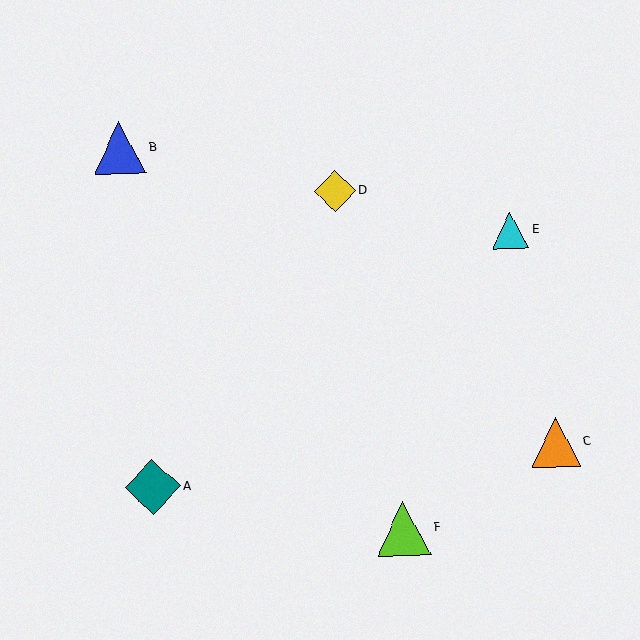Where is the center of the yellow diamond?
The center of the yellow diamond is at (335, 191).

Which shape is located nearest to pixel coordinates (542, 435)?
The orange triangle (labeled C) at (556, 443) is nearest to that location.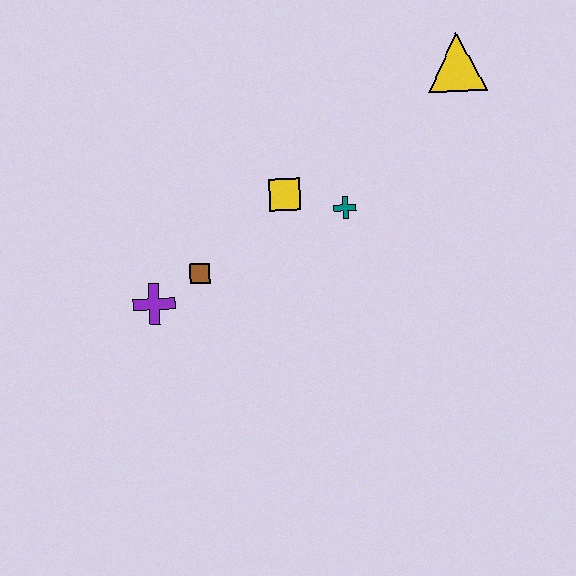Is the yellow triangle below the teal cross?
No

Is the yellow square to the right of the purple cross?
Yes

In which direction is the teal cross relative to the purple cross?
The teal cross is to the right of the purple cross.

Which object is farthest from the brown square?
The yellow triangle is farthest from the brown square.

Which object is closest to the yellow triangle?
The teal cross is closest to the yellow triangle.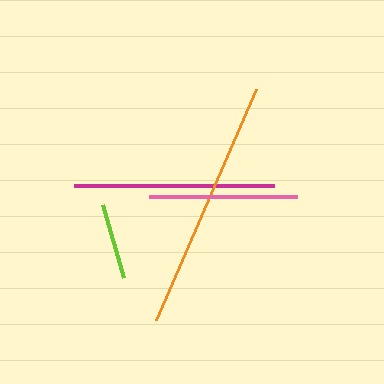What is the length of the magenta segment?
The magenta segment is approximately 199 pixels long.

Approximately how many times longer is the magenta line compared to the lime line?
The magenta line is approximately 2.6 times the length of the lime line.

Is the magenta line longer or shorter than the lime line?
The magenta line is longer than the lime line.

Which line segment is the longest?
The orange line is the longest at approximately 251 pixels.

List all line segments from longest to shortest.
From longest to shortest: orange, magenta, pink, lime.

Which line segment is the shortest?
The lime line is the shortest at approximately 76 pixels.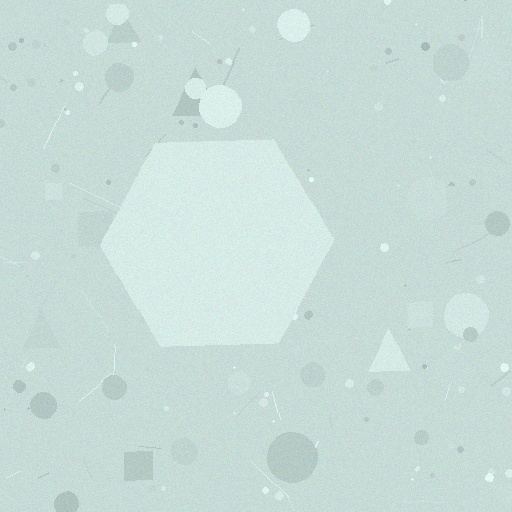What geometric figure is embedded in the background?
A hexagon is embedded in the background.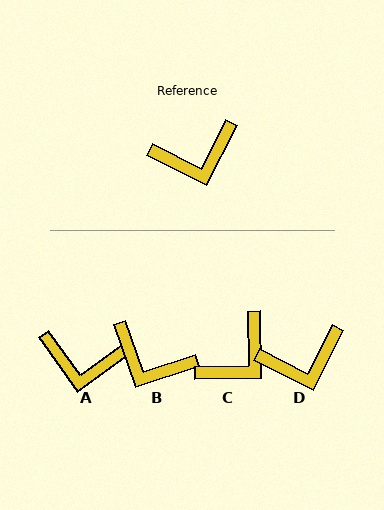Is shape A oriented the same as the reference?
No, it is off by about 27 degrees.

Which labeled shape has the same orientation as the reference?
D.